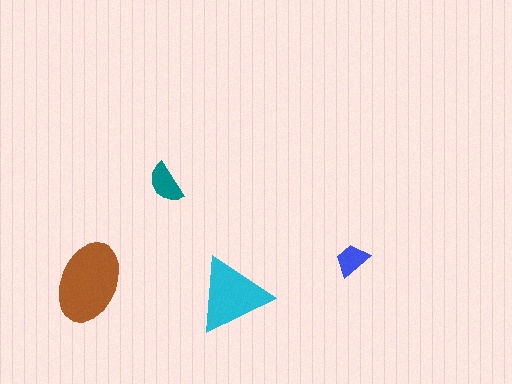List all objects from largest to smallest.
The brown ellipse, the cyan triangle, the teal semicircle, the blue trapezoid.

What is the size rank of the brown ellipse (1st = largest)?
1st.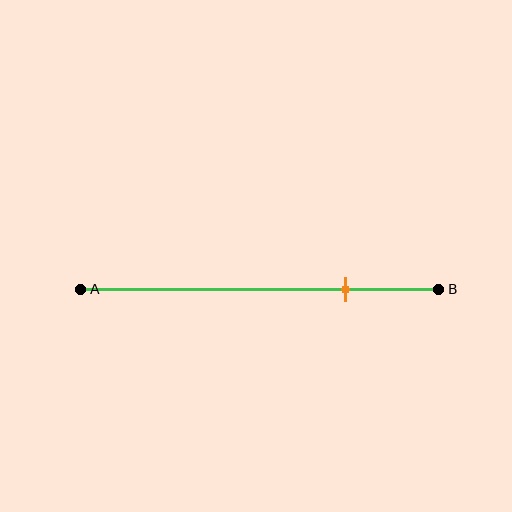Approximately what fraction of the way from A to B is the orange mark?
The orange mark is approximately 75% of the way from A to B.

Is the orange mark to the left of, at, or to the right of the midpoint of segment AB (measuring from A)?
The orange mark is to the right of the midpoint of segment AB.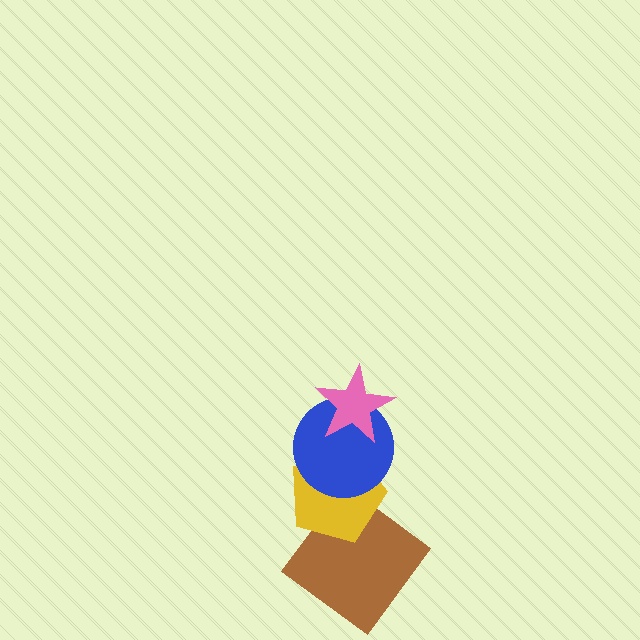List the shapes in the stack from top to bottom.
From top to bottom: the pink star, the blue circle, the yellow pentagon, the brown diamond.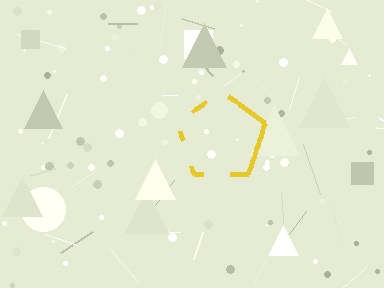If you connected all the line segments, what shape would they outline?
They would outline a pentagon.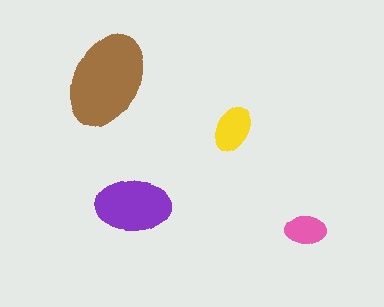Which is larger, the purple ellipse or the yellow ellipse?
The purple one.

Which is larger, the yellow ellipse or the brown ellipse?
The brown one.